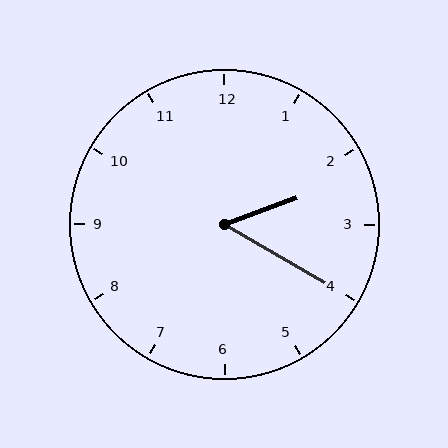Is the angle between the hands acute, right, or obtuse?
It is acute.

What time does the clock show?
2:20.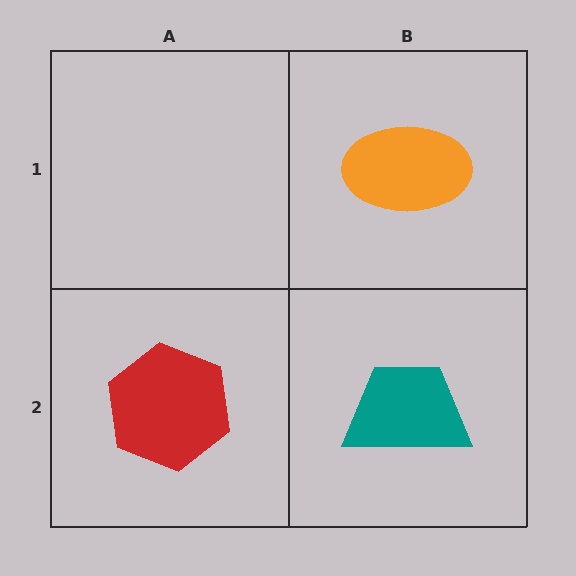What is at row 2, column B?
A teal trapezoid.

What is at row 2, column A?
A red hexagon.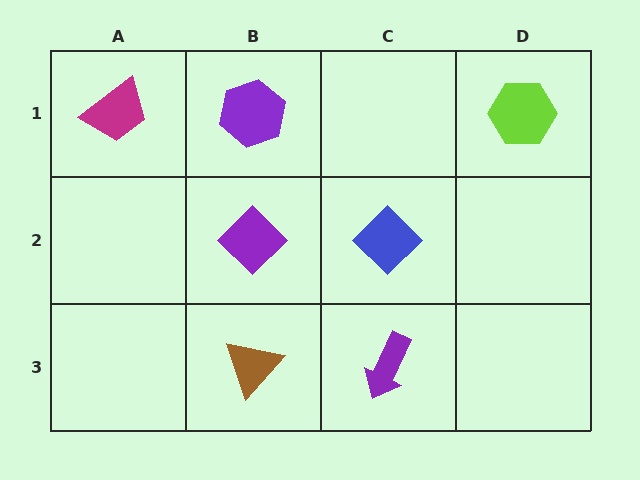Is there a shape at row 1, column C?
No, that cell is empty.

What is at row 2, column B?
A purple diamond.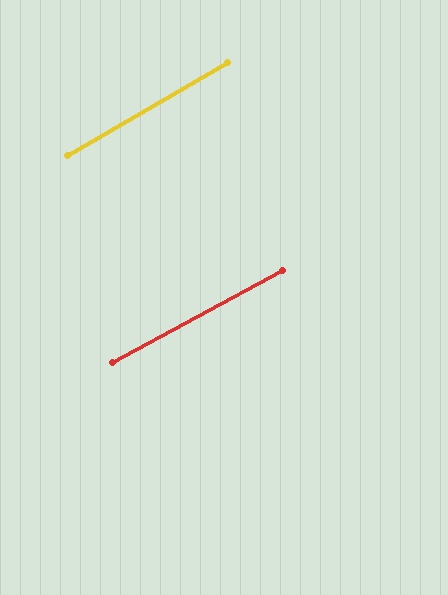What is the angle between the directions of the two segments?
Approximately 2 degrees.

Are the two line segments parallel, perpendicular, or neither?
Parallel — their directions differ by only 1.9°.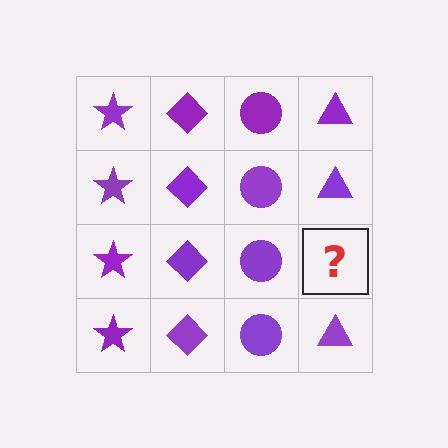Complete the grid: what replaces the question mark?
The question mark should be replaced with a purple triangle.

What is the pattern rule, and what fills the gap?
The rule is that each column has a consistent shape. The gap should be filled with a purple triangle.